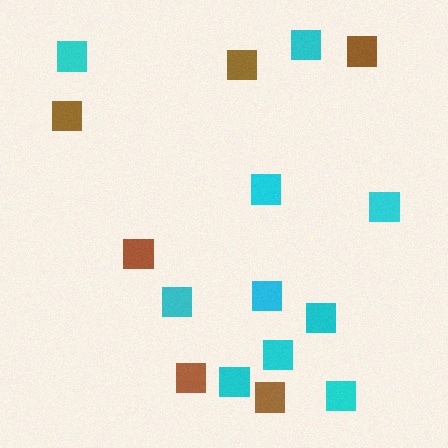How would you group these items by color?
There are 2 groups: one group of cyan squares (10) and one group of brown squares (6).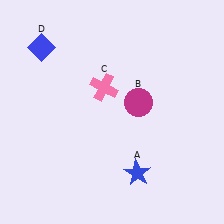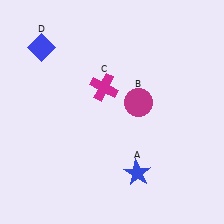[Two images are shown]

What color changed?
The cross (C) changed from pink in Image 1 to magenta in Image 2.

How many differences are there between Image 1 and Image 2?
There is 1 difference between the two images.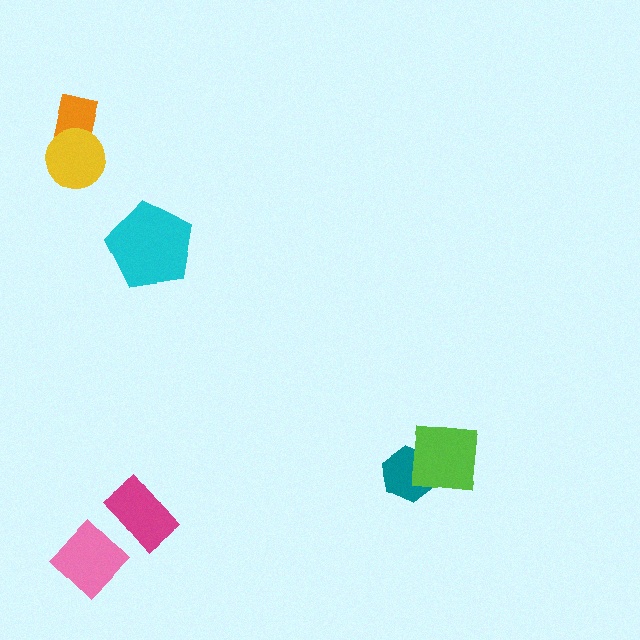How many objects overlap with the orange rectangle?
1 object overlaps with the orange rectangle.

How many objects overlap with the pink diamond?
0 objects overlap with the pink diamond.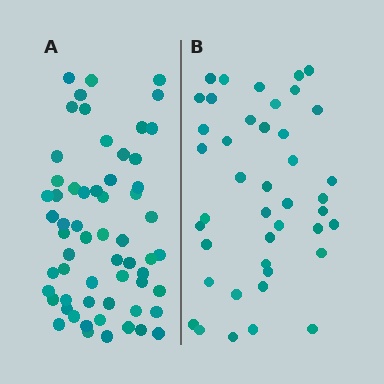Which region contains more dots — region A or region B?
Region A (the left region) has more dots.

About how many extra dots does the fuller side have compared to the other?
Region A has approximately 20 more dots than region B.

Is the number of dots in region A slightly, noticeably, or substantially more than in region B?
Region A has noticeably more, but not dramatically so. The ratio is roughly 1.4 to 1.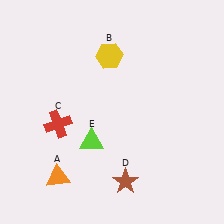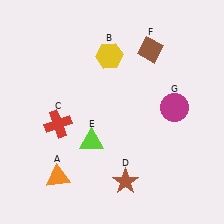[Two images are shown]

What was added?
A brown diamond (F), a magenta circle (G) were added in Image 2.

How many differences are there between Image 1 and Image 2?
There are 2 differences between the two images.